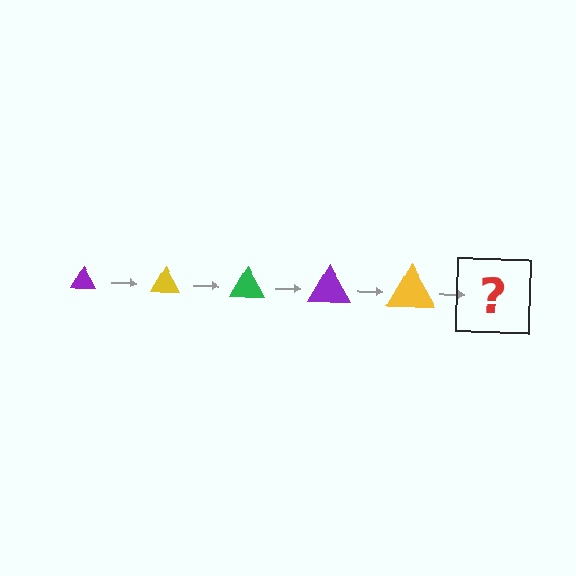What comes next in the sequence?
The next element should be a green triangle, larger than the previous one.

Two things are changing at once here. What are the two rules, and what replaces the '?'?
The two rules are that the triangle grows larger each step and the color cycles through purple, yellow, and green. The '?' should be a green triangle, larger than the previous one.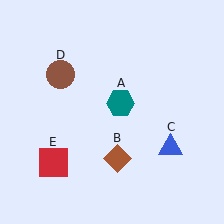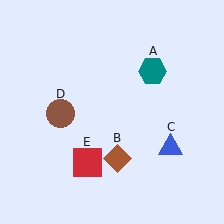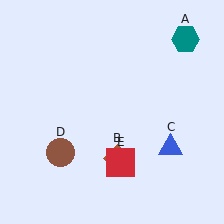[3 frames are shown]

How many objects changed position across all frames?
3 objects changed position: teal hexagon (object A), brown circle (object D), red square (object E).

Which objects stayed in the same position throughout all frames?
Brown diamond (object B) and blue triangle (object C) remained stationary.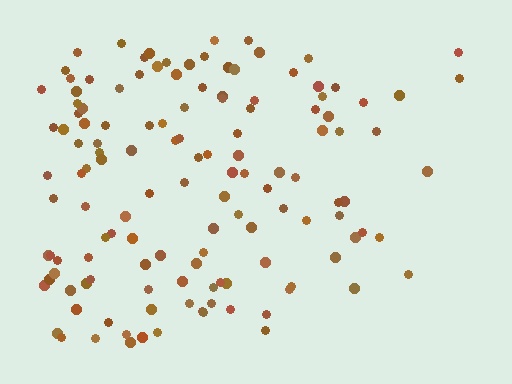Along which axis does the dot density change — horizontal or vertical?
Horizontal.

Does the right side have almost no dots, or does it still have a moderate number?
Still a moderate number, just noticeably fewer than the left.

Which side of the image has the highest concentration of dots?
The left.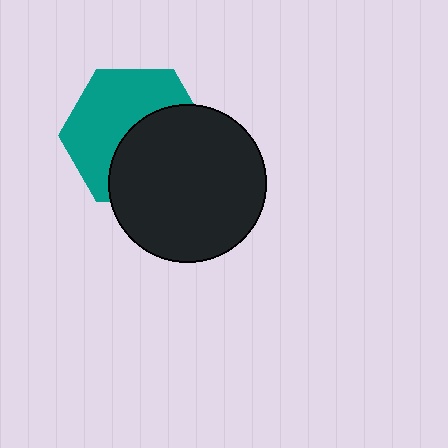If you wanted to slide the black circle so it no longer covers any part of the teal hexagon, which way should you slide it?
Slide it toward the lower-right — that is the most direct way to separate the two shapes.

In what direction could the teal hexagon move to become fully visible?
The teal hexagon could move toward the upper-left. That would shift it out from behind the black circle entirely.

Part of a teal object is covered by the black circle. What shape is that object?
It is a hexagon.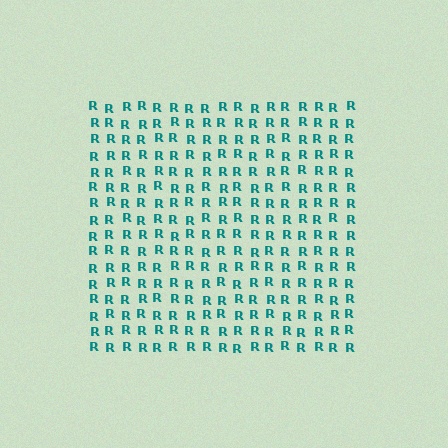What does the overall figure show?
The overall figure shows a square.